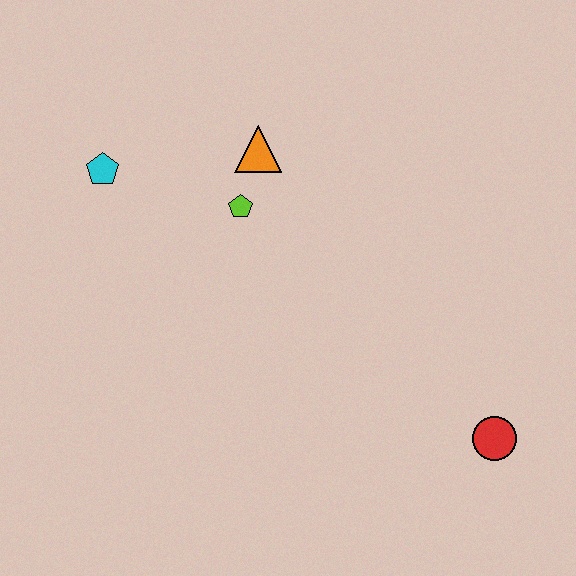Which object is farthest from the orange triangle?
The red circle is farthest from the orange triangle.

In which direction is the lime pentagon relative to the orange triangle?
The lime pentagon is below the orange triangle.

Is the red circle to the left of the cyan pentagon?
No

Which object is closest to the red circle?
The lime pentagon is closest to the red circle.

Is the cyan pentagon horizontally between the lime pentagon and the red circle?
No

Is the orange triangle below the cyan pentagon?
No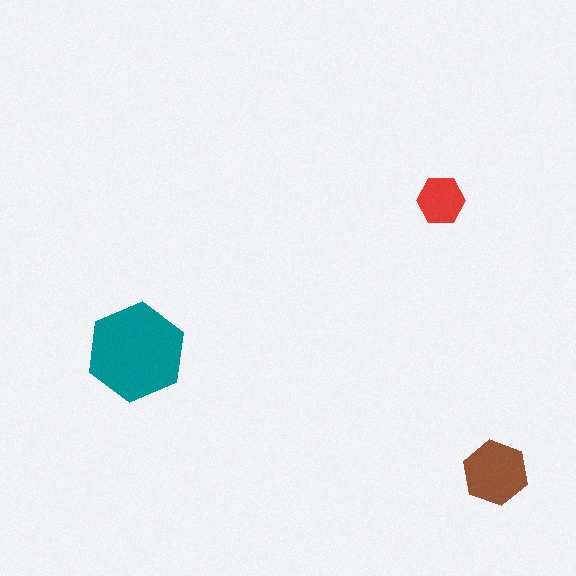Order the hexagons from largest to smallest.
the teal one, the brown one, the red one.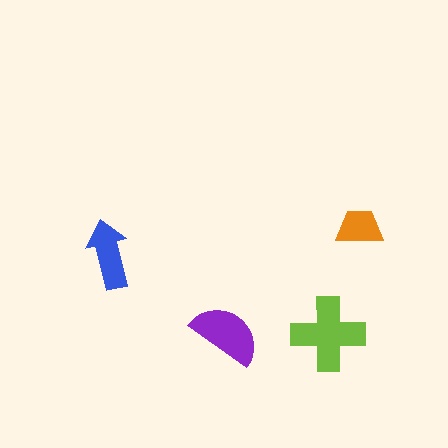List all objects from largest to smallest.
The lime cross, the purple semicircle, the blue arrow, the orange trapezoid.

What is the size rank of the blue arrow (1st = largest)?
3rd.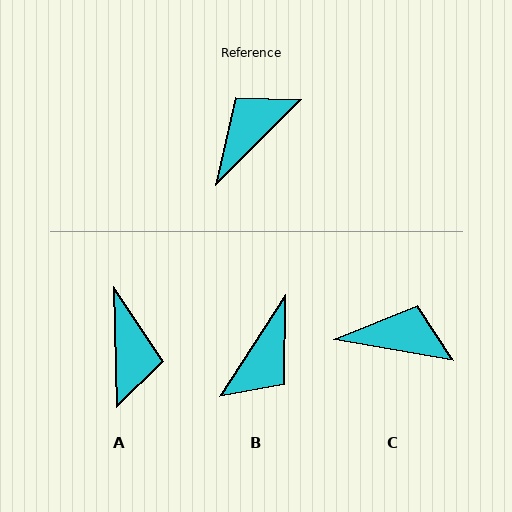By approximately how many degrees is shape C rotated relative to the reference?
Approximately 55 degrees clockwise.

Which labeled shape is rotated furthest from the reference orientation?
B, about 168 degrees away.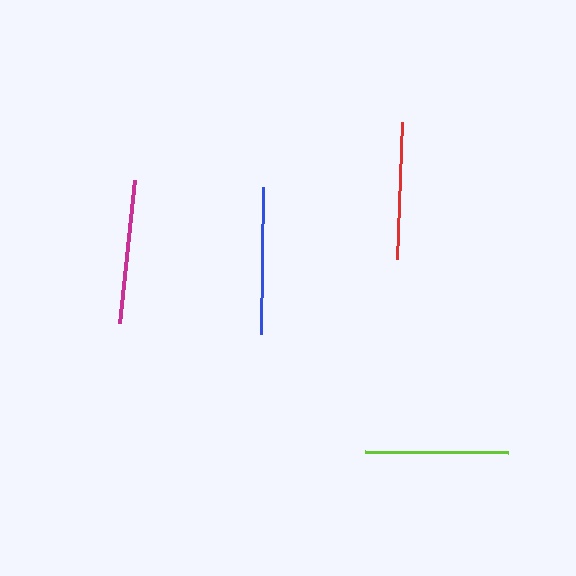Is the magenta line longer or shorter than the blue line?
The blue line is longer than the magenta line.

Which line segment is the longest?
The blue line is the longest at approximately 147 pixels.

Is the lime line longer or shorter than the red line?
The lime line is longer than the red line.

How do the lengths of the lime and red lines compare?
The lime and red lines are approximately the same length.